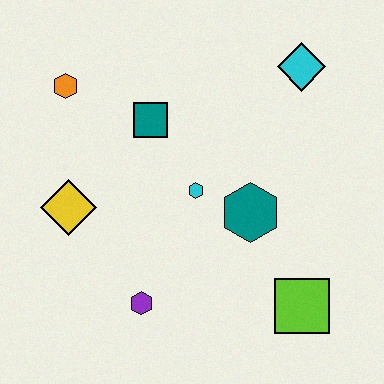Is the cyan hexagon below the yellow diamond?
No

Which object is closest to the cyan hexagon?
The teal hexagon is closest to the cyan hexagon.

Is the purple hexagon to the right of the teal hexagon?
No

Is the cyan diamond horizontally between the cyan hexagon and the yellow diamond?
No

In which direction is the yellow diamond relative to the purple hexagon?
The yellow diamond is above the purple hexagon.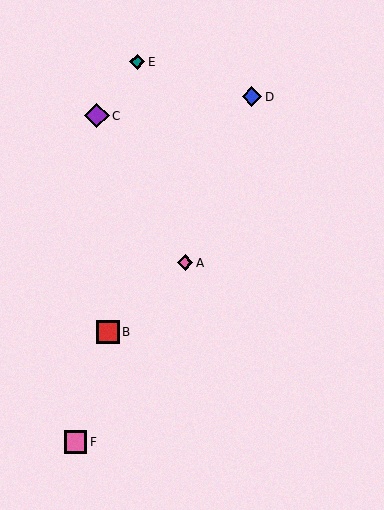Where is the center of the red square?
The center of the red square is at (108, 332).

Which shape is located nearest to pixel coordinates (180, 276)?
The pink diamond (labeled A) at (185, 263) is nearest to that location.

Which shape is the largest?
The purple diamond (labeled C) is the largest.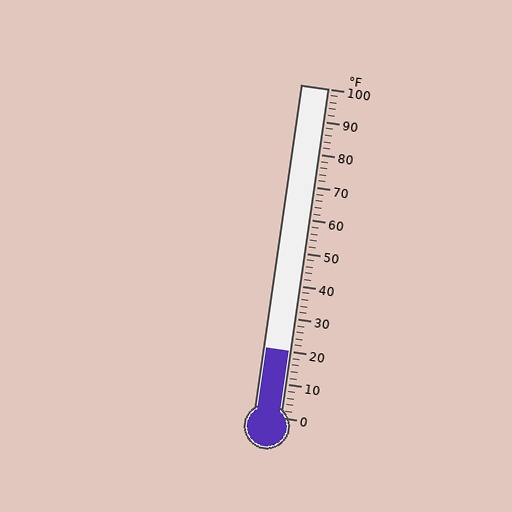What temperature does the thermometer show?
The thermometer shows approximately 20°F.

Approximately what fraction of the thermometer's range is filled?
The thermometer is filled to approximately 20% of its range.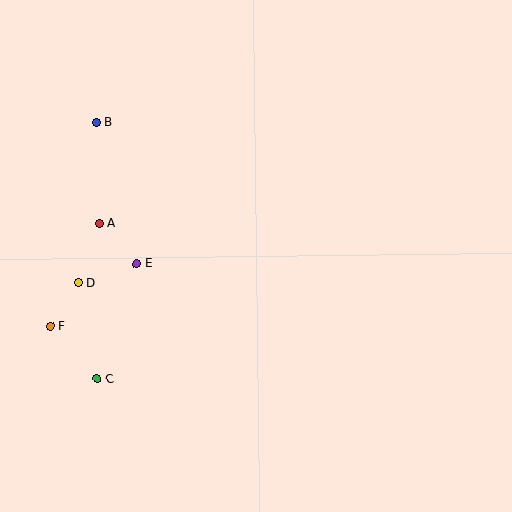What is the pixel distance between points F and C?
The distance between F and C is 71 pixels.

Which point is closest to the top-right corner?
Point B is closest to the top-right corner.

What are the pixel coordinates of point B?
Point B is at (97, 122).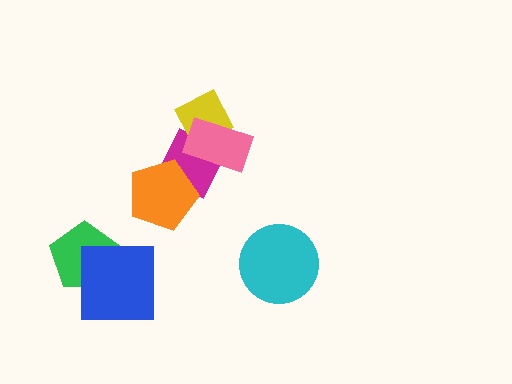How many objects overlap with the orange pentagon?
1 object overlaps with the orange pentagon.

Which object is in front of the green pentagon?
The blue square is in front of the green pentagon.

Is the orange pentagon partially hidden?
No, no other shape covers it.